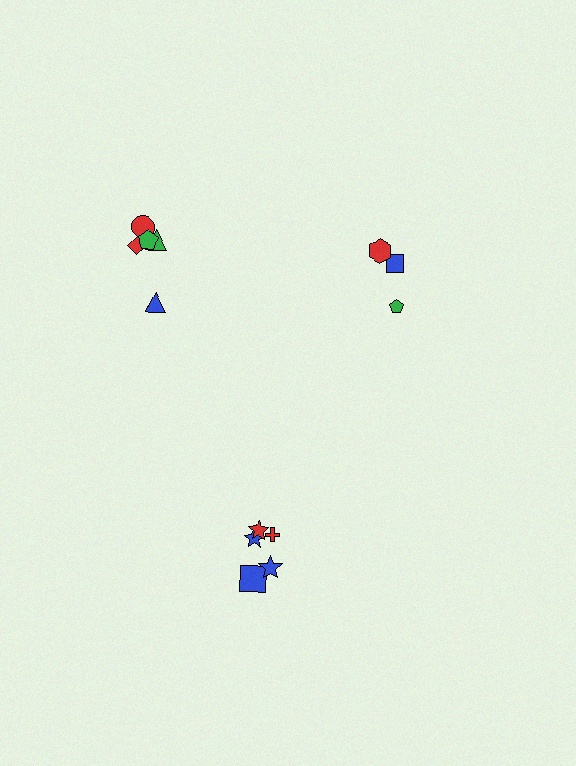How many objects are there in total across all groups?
There are 13 objects.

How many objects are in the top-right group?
There are 3 objects.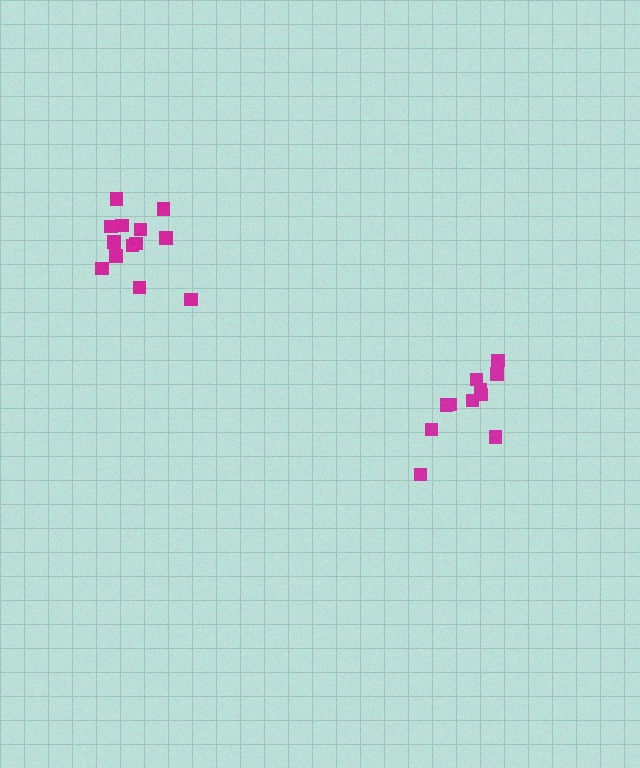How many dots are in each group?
Group 1: 11 dots, Group 2: 13 dots (24 total).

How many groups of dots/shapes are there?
There are 2 groups.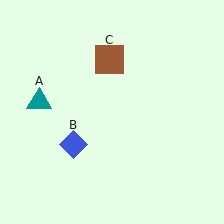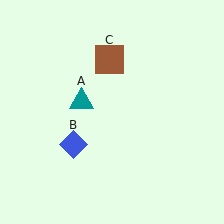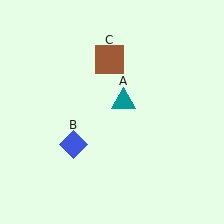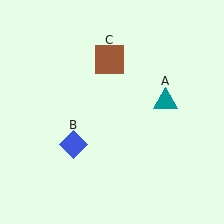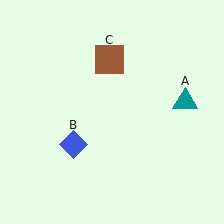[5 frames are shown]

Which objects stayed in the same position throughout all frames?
Blue diamond (object B) and brown square (object C) remained stationary.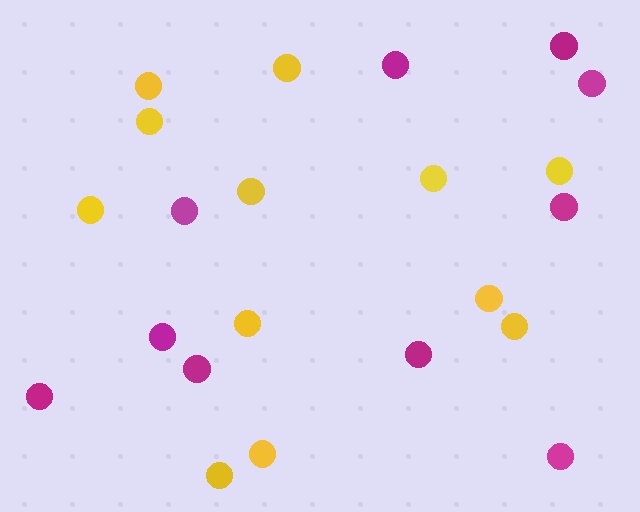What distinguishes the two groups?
There are 2 groups: one group of magenta circles (10) and one group of yellow circles (12).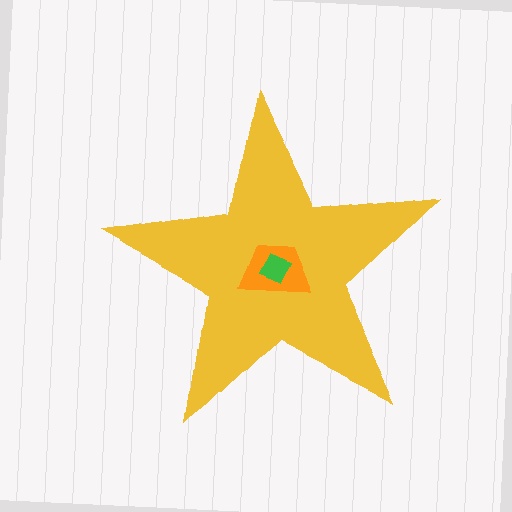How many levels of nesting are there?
3.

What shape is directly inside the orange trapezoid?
The green diamond.